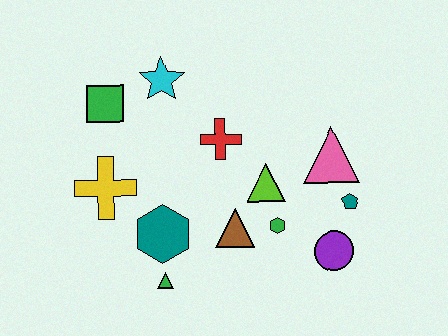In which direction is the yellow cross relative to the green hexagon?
The yellow cross is to the left of the green hexagon.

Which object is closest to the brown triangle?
The green hexagon is closest to the brown triangle.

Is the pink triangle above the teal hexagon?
Yes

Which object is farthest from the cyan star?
The purple circle is farthest from the cyan star.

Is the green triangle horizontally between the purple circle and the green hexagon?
No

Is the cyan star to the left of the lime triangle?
Yes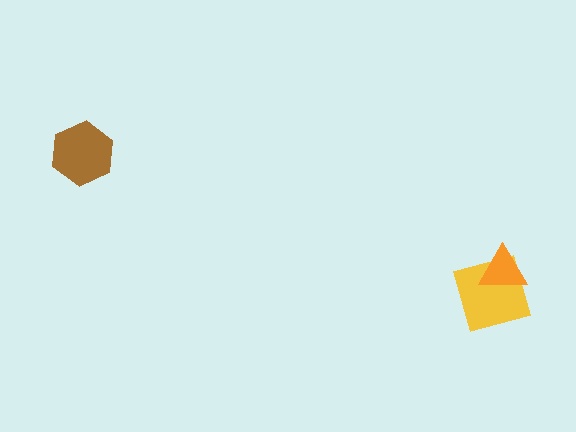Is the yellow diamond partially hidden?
Yes, it is partially covered by another shape.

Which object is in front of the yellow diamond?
The orange triangle is in front of the yellow diamond.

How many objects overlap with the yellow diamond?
1 object overlaps with the yellow diamond.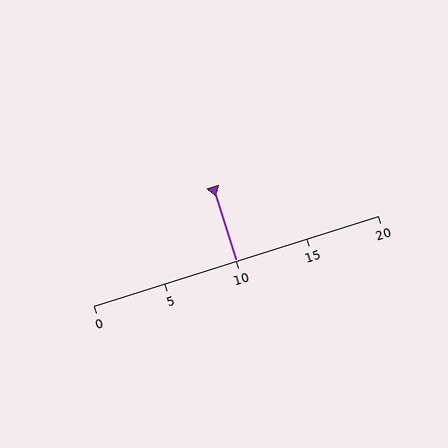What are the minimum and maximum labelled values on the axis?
The axis runs from 0 to 20.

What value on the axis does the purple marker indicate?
The marker indicates approximately 10.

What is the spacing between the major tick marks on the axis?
The major ticks are spaced 5 apart.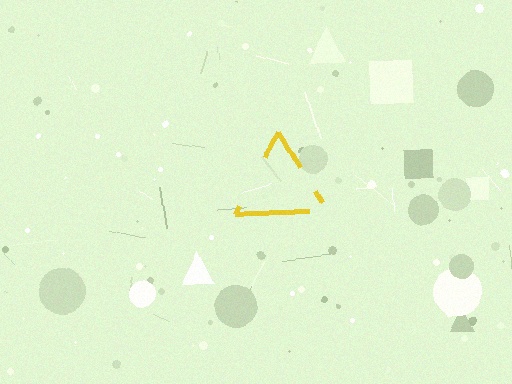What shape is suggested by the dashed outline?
The dashed outline suggests a triangle.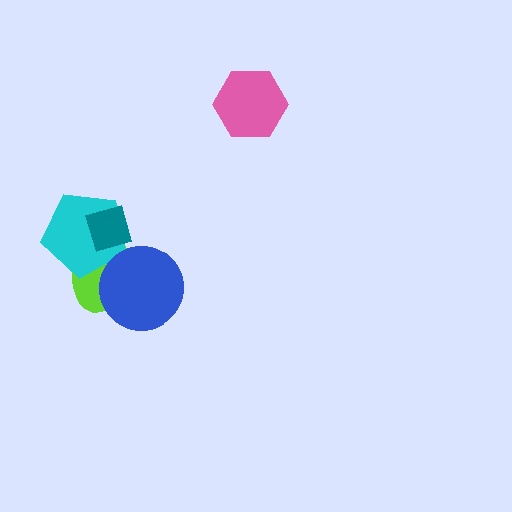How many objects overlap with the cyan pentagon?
2 objects overlap with the cyan pentagon.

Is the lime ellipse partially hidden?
Yes, it is partially covered by another shape.